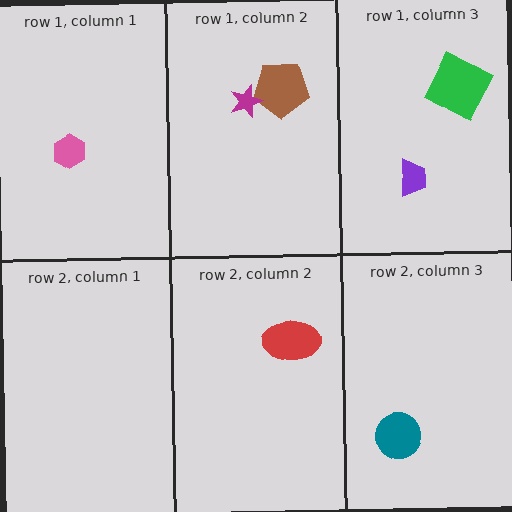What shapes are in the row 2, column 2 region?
The red ellipse.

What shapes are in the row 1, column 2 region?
The brown pentagon, the magenta star.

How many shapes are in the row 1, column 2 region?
2.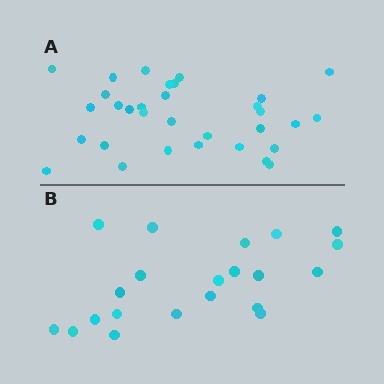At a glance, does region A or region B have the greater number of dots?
Region A (the top region) has more dots.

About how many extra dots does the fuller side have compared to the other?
Region A has roughly 12 or so more dots than region B.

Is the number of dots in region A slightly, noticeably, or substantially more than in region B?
Region A has substantially more. The ratio is roughly 1.5 to 1.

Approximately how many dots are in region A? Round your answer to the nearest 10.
About 30 dots. (The exact count is 32, which rounds to 30.)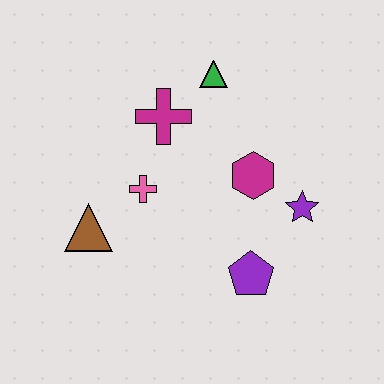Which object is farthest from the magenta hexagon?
The brown triangle is farthest from the magenta hexagon.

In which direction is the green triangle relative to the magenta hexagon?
The green triangle is above the magenta hexagon.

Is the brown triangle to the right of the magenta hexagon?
No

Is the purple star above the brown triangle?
Yes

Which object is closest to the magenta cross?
The green triangle is closest to the magenta cross.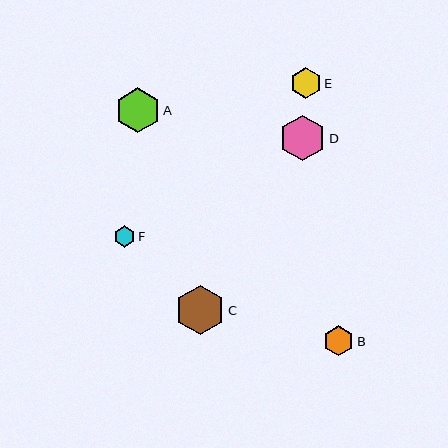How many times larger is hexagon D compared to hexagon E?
Hexagon D is approximately 1.5 times the size of hexagon E.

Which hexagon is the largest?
Hexagon C is the largest with a size of approximately 50 pixels.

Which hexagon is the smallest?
Hexagon F is the smallest with a size of approximately 22 pixels.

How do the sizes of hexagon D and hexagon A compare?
Hexagon D and hexagon A are approximately the same size.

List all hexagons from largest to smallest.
From largest to smallest: C, D, A, E, B, F.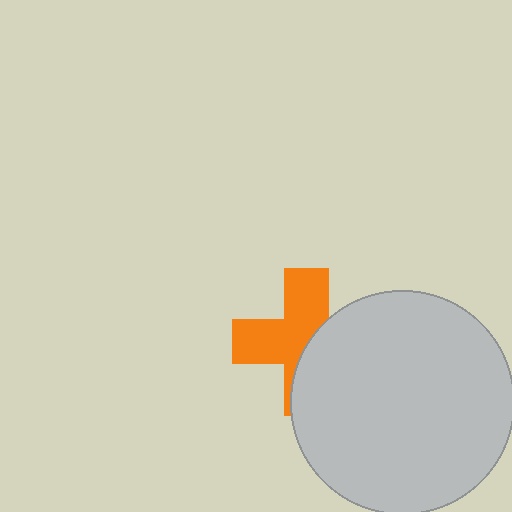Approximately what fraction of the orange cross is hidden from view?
Roughly 45% of the orange cross is hidden behind the light gray circle.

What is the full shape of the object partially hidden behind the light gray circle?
The partially hidden object is an orange cross.